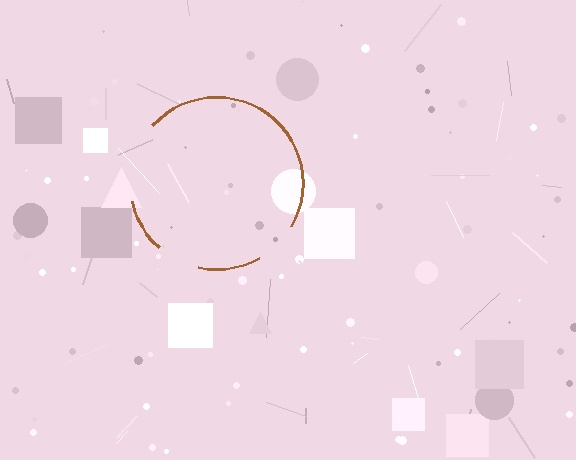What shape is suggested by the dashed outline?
The dashed outline suggests a circle.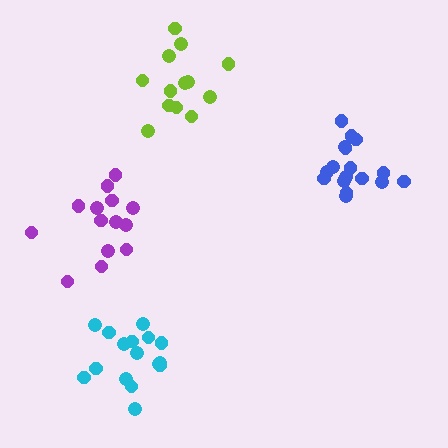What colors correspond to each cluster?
The clusters are colored: lime, blue, purple, cyan.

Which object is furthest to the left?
The purple cluster is leftmost.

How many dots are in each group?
Group 1: 13 dots, Group 2: 17 dots, Group 3: 15 dots, Group 4: 16 dots (61 total).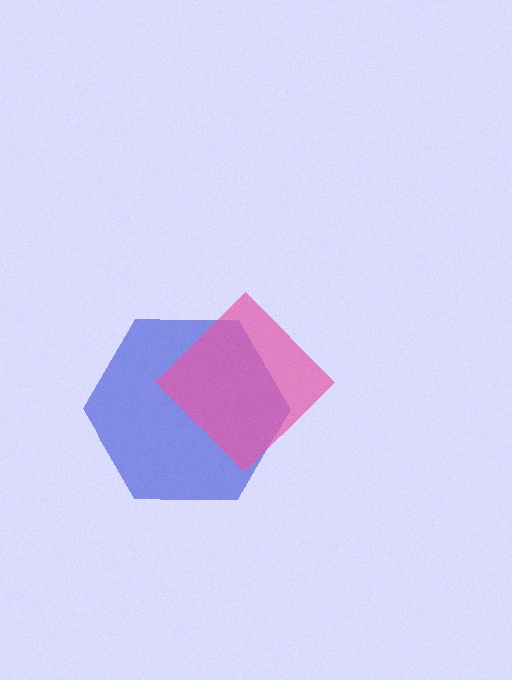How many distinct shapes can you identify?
There are 2 distinct shapes: a blue hexagon, a pink diamond.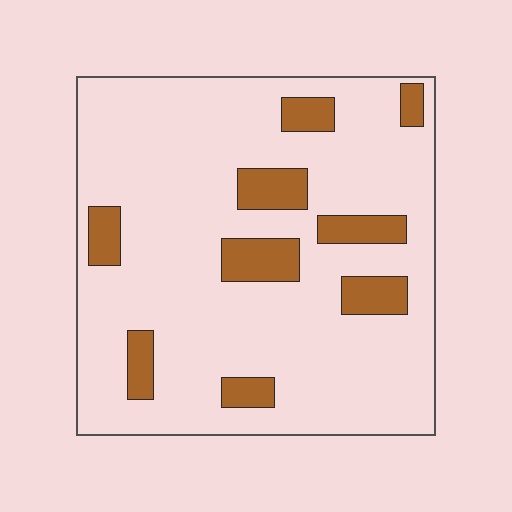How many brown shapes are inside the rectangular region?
9.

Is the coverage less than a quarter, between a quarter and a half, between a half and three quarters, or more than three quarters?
Less than a quarter.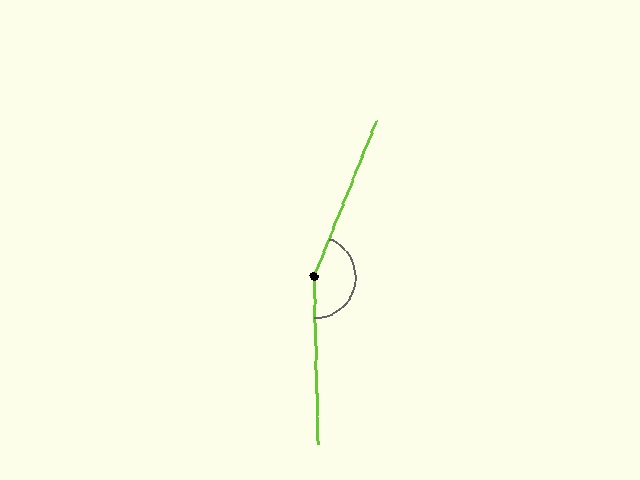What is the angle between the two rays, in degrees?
Approximately 157 degrees.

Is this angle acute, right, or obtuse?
It is obtuse.